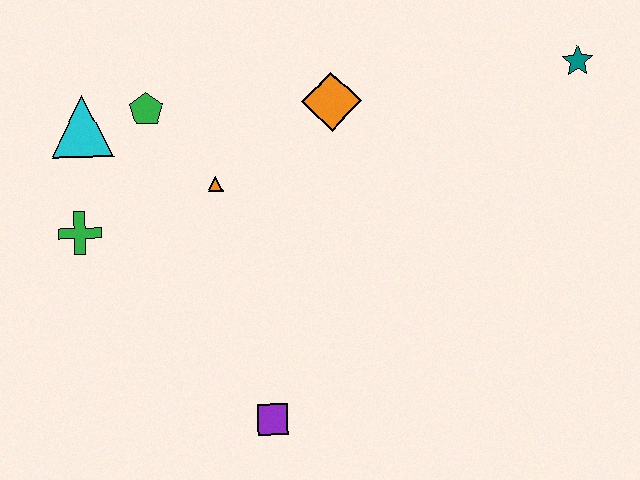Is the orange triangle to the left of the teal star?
Yes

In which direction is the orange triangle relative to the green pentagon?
The orange triangle is below the green pentagon.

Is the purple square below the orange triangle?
Yes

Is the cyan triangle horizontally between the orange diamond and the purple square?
No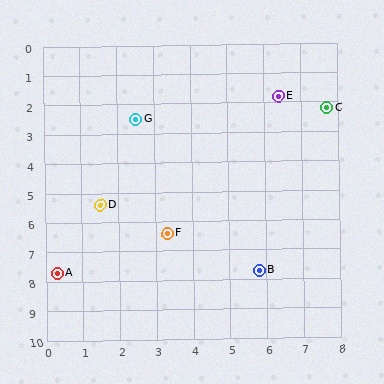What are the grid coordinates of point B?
Point B is at approximately (5.8, 7.7).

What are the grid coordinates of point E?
Point E is at approximately (6.4, 1.8).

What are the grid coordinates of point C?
Point C is at approximately (7.7, 2.2).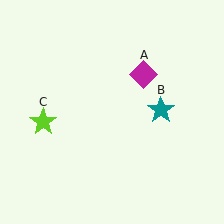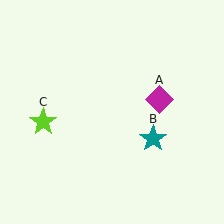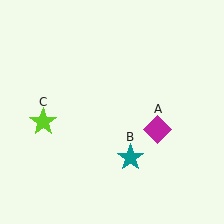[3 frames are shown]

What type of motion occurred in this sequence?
The magenta diamond (object A), teal star (object B) rotated clockwise around the center of the scene.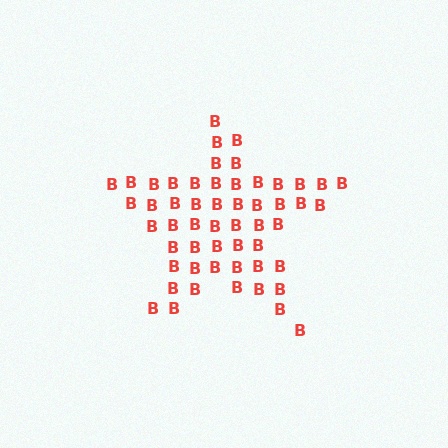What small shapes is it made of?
It is made of small letter B's.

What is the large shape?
The large shape is a star.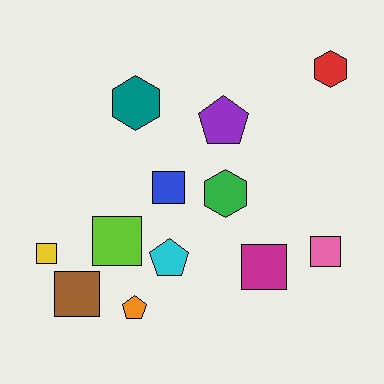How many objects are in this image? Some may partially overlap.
There are 12 objects.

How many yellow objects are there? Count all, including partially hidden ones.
There is 1 yellow object.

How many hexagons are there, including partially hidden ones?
There are 3 hexagons.